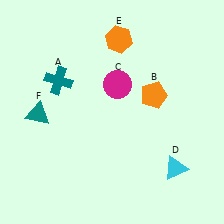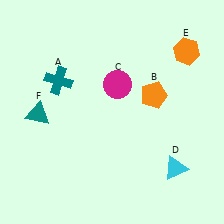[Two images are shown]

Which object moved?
The orange hexagon (E) moved right.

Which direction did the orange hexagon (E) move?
The orange hexagon (E) moved right.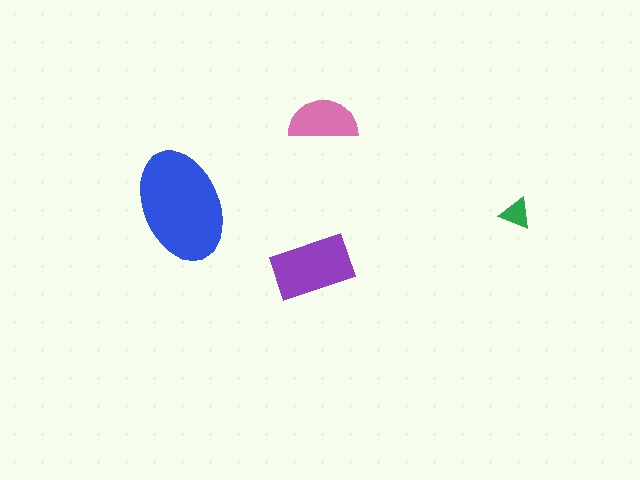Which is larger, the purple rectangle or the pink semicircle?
The purple rectangle.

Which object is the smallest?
The green triangle.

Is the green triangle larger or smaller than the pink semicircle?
Smaller.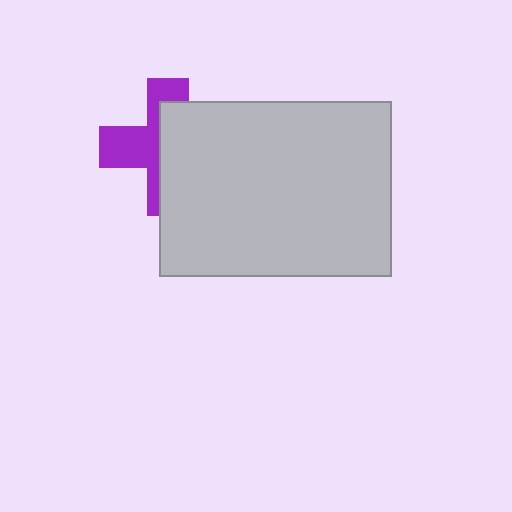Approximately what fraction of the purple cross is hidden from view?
Roughly 55% of the purple cross is hidden behind the light gray rectangle.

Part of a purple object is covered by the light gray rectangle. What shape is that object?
It is a cross.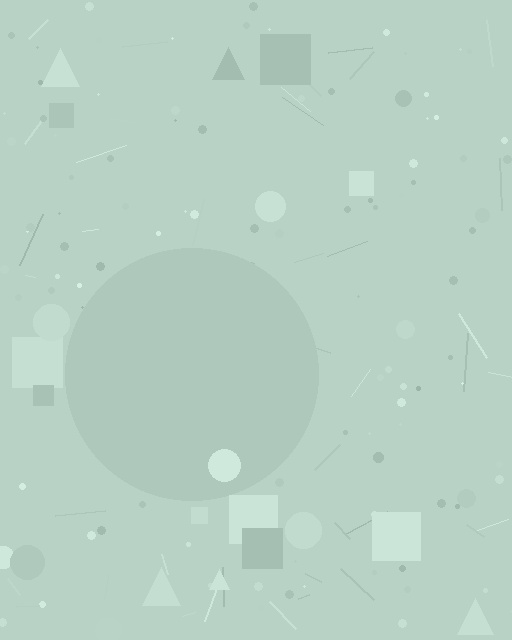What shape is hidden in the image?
A circle is hidden in the image.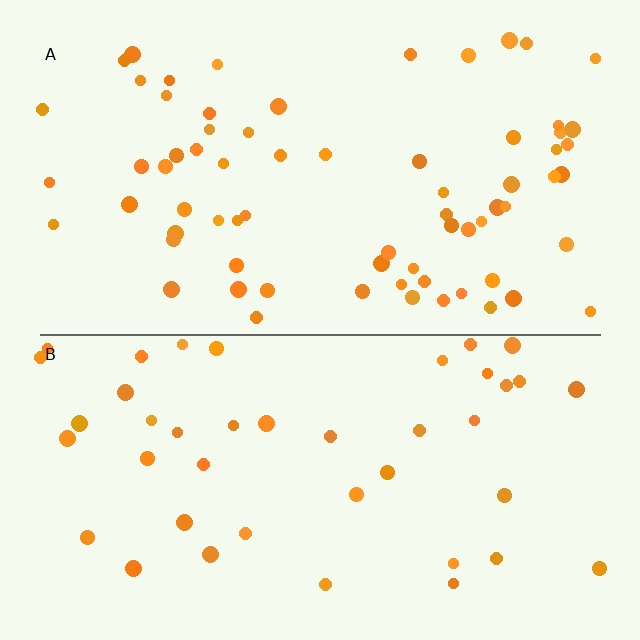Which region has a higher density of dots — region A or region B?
A (the top).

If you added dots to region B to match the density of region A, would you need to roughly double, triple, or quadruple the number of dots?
Approximately double.